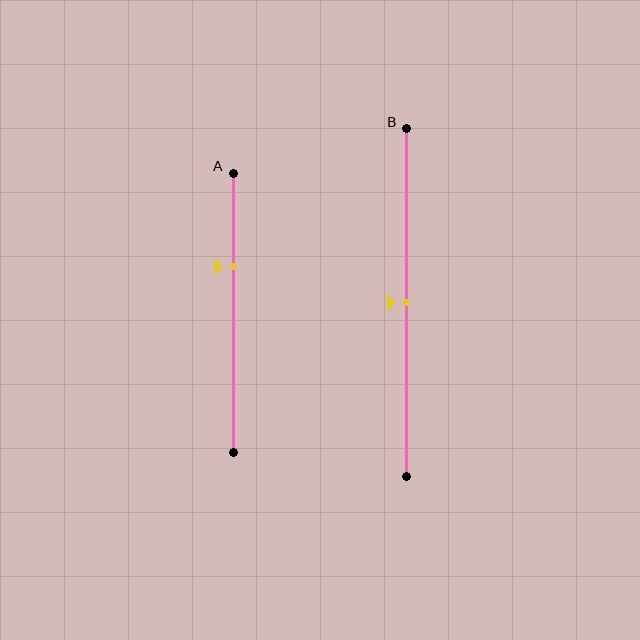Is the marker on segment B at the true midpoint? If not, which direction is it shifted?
Yes, the marker on segment B is at the true midpoint.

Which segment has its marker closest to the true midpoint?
Segment B has its marker closest to the true midpoint.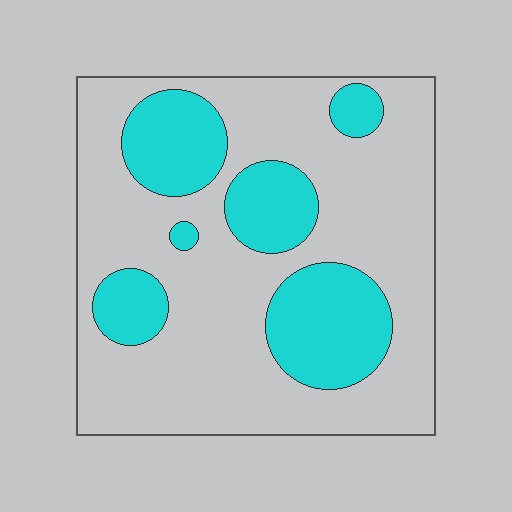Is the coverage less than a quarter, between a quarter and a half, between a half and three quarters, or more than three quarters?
Between a quarter and a half.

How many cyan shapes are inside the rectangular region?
6.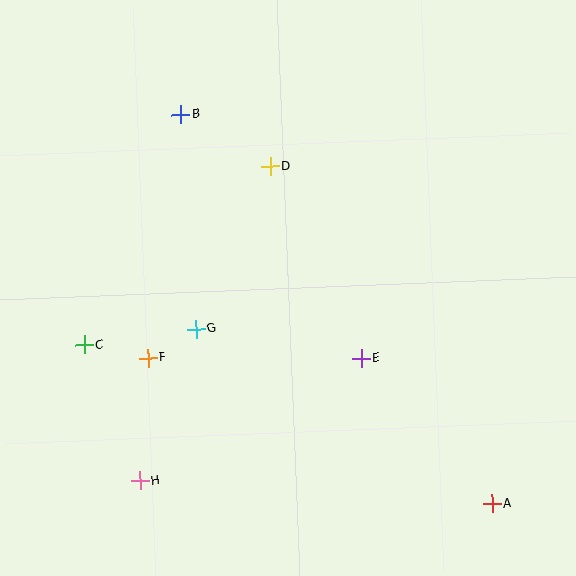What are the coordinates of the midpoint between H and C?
The midpoint between H and C is at (112, 413).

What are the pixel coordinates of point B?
Point B is at (181, 114).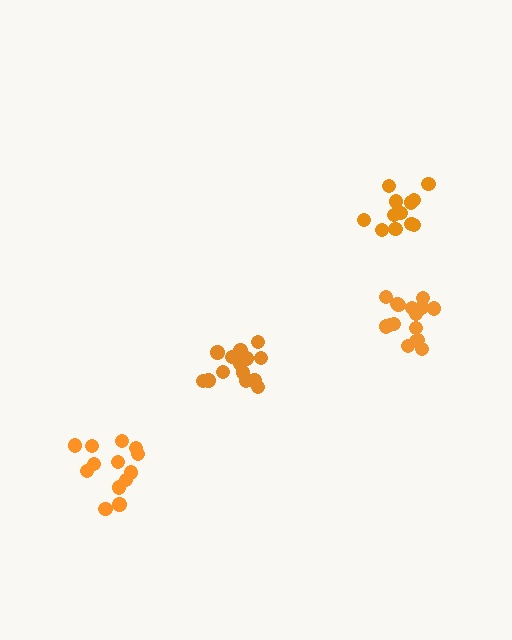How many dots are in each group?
Group 1: 15 dots, Group 2: 16 dots, Group 3: 12 dots, Group 4: 13 dots (56 total).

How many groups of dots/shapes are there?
There are 4 groups.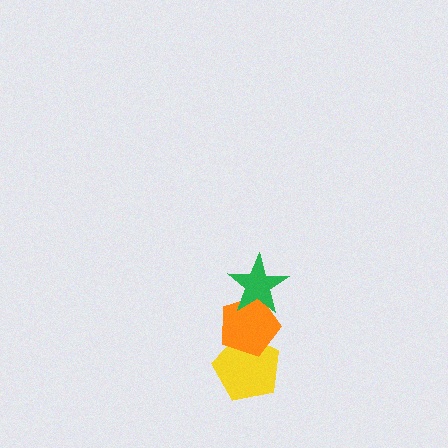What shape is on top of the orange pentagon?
The green star is on top of the orange pentagon.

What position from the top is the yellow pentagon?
The yellow pentagon is 3rd from the top.